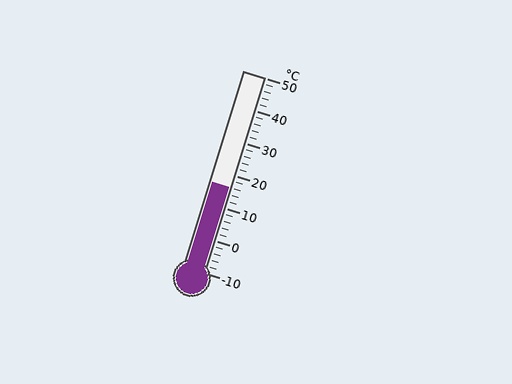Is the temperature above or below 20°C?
The temperature is below 20°C.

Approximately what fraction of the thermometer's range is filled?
The thermometer is filled to approximately 45% of its range.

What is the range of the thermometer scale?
The thermometer scale ranges from -10°C to 50°C.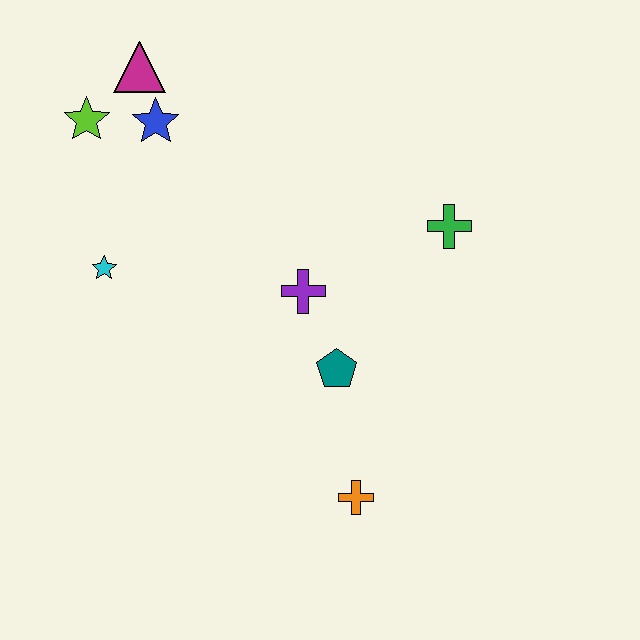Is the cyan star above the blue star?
No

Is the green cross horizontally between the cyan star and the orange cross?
No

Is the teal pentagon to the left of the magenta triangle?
No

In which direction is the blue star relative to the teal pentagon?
The blue star is above the teal pentagon.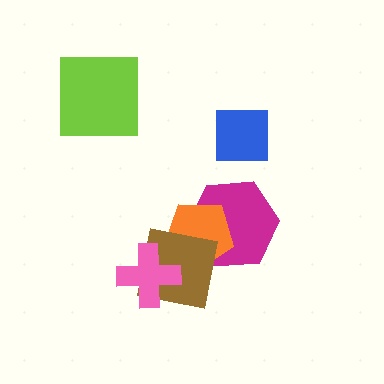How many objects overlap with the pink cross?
1 object overlaps with the pink cross.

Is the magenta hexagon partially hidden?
Yes, it is partially covered by another shape.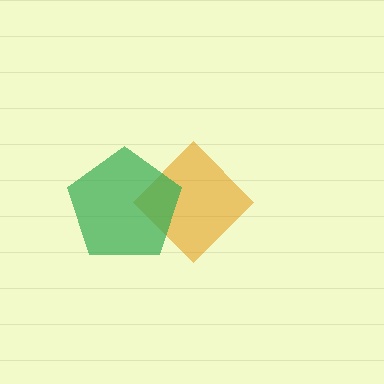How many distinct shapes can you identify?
There are 2 distinct shapes: an orange diamond, a green pentagon.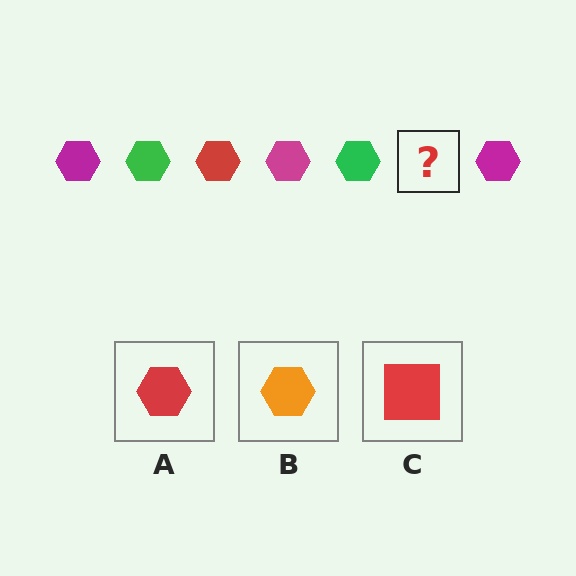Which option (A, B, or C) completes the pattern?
A.